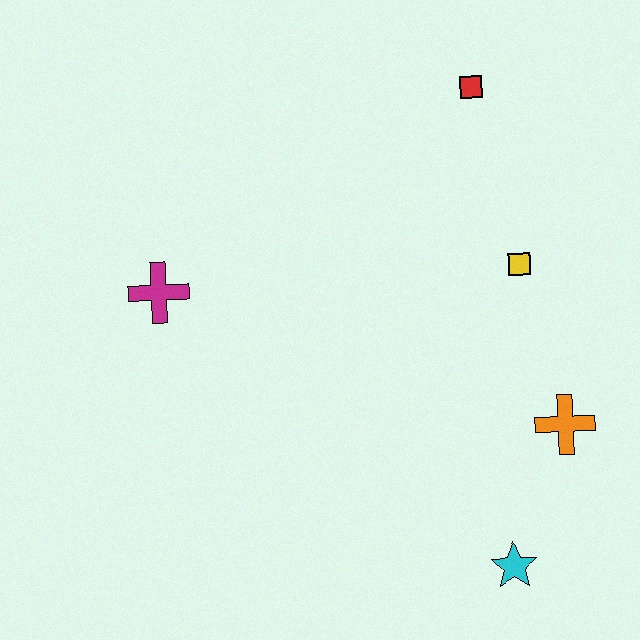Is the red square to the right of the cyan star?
No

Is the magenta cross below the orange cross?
No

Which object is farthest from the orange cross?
The magenta cross is farthest from the orange cross.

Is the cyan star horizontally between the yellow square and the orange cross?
No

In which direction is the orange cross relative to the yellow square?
The orange cross is below the yellow square.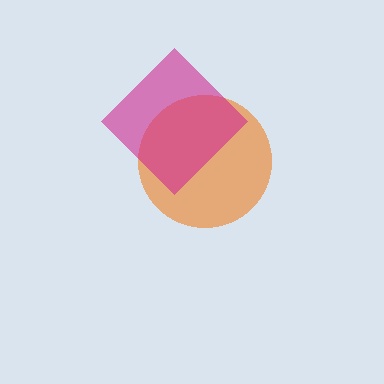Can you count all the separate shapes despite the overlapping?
Yes, there are 2 separate shapes.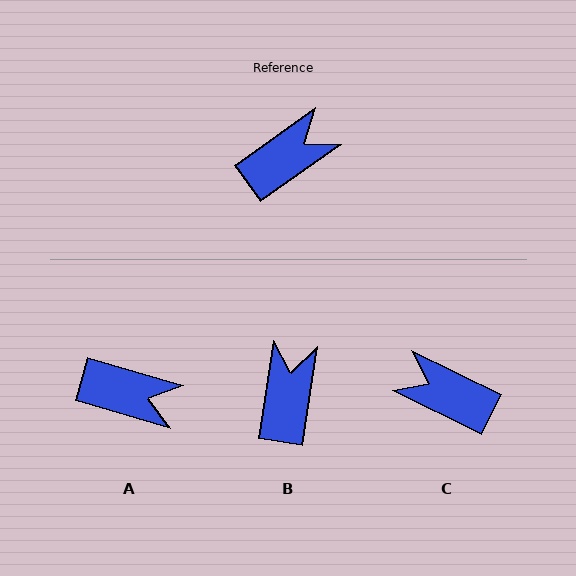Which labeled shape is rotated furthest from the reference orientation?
C, about 119 degrees away.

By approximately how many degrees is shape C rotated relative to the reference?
Approximately 119 degrees counter-clockwise.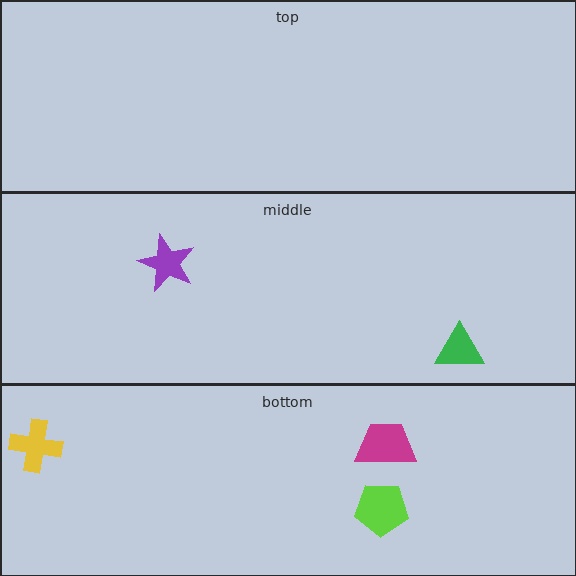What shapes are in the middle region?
The green triangle, the purple star.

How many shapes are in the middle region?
2.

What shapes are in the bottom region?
The yellow cross, the lime pentagon, the magenta trapezoid.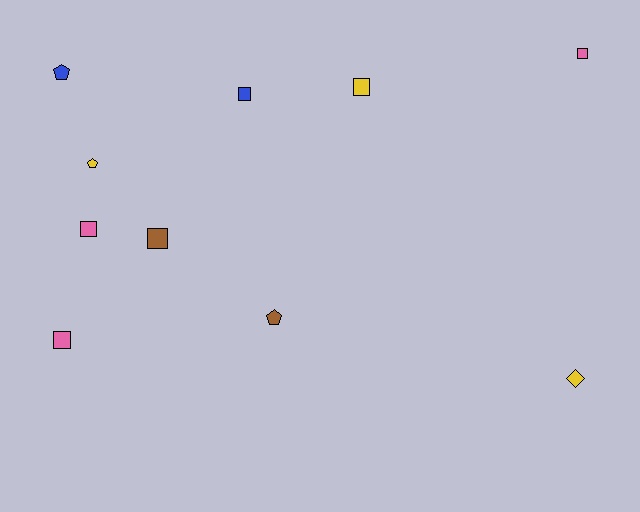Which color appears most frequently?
Pink, with 3 objects.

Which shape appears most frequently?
Square, with 6 objects.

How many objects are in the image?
There are 10 objects.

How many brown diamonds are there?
There are no brown diamonds.